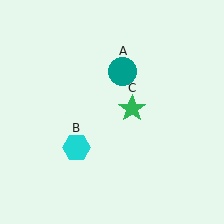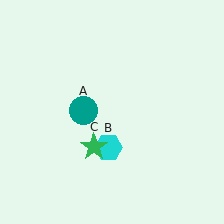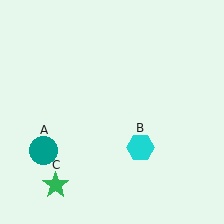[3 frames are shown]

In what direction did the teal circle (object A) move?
The teal circle (object A) moved down and to the left.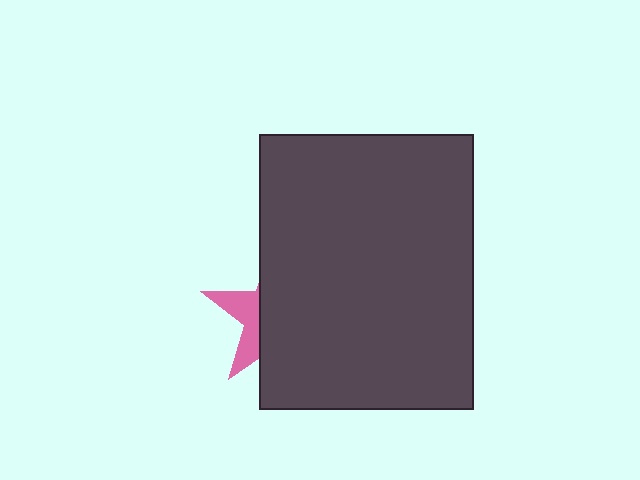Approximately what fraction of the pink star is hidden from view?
Roughly 70% of the pink star is hidden behind the dark gray rectangle.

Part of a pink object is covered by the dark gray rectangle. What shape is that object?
It is a star.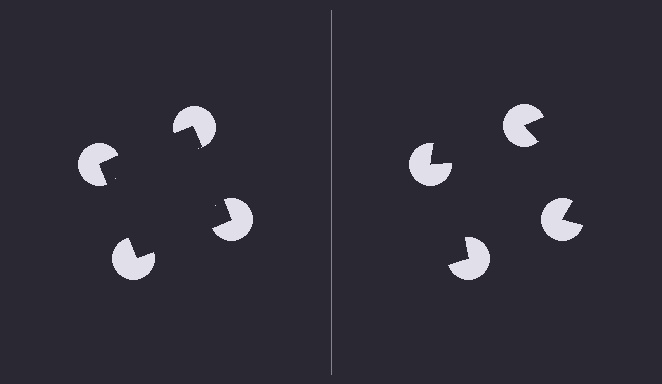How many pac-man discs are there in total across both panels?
8 — 4 on each side.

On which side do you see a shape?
An illusory square appears on the left side. On the right side the wedge cuts are rotated, so no coherent shape forms.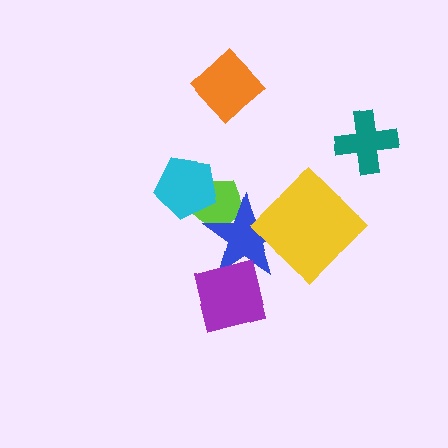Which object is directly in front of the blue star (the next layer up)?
The purple square is directly in front of the blue star.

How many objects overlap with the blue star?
3 objects overlap with the blue star.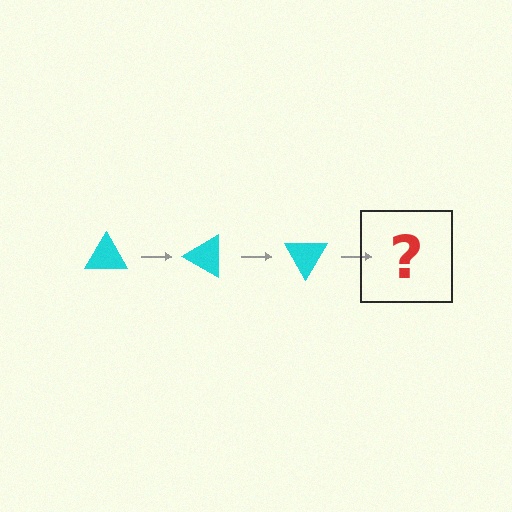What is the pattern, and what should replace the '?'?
The pattern is that the triangle rotates 30 degrees each step. The '?' should be a cyan triangle rotated 90 degrees.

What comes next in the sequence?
The next element should be a cyan triangle rotated 90 degrees.